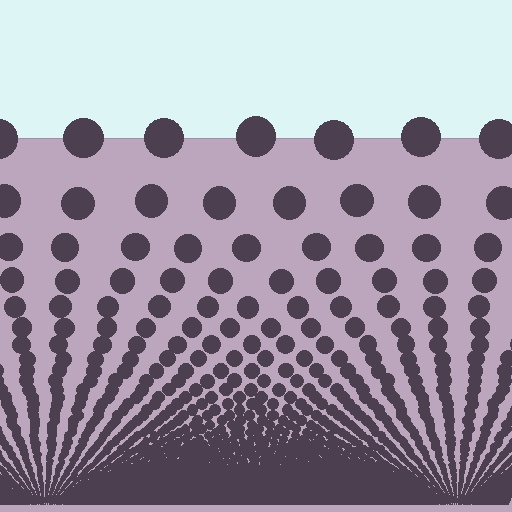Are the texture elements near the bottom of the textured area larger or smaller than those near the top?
Smaller. The gradient is inverted — elements near the bottom are smaller and denser.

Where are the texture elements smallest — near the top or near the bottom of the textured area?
Near the bottom.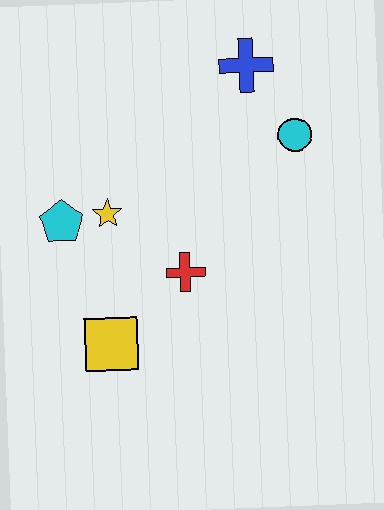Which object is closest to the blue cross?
The cyan circle is closest to the blue cross.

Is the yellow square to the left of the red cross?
Yes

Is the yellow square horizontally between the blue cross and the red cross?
No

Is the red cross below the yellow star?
Yes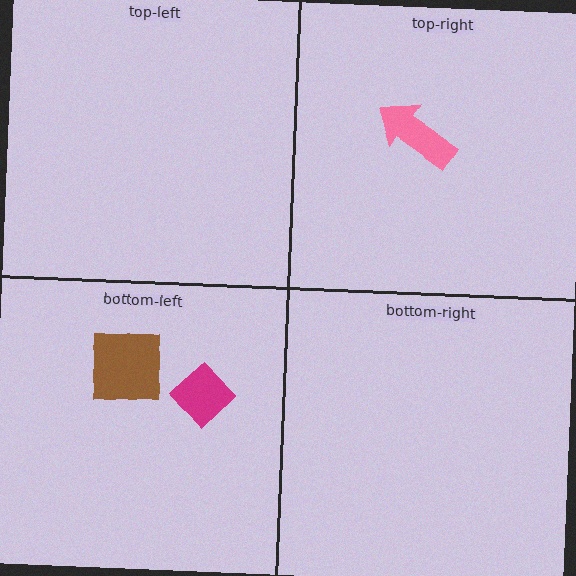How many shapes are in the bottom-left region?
2.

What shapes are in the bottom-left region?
The brown square, the magenta diamond.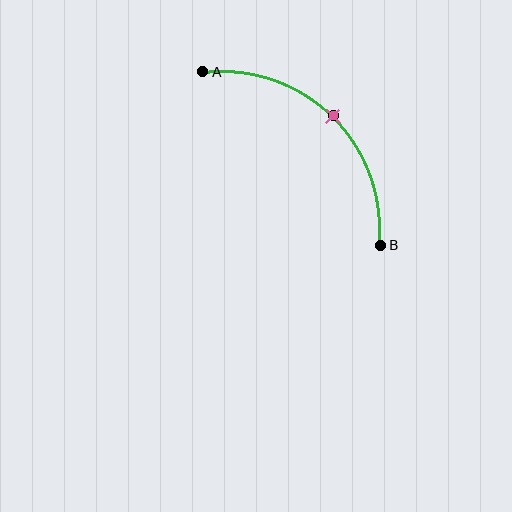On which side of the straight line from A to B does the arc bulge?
The arc bulges above and to the right of the straight line connecting A and B.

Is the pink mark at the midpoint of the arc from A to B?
Yes. The pink mark lies on the arc at equal arc-length from both A and B — it is the arc midpoint.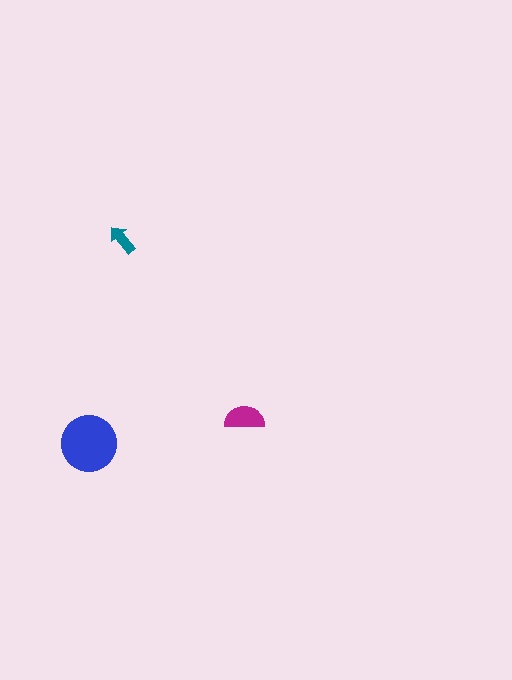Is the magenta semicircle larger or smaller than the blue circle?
Smaller.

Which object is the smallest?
The teal arrow.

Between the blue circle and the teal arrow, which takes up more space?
The blue circle.